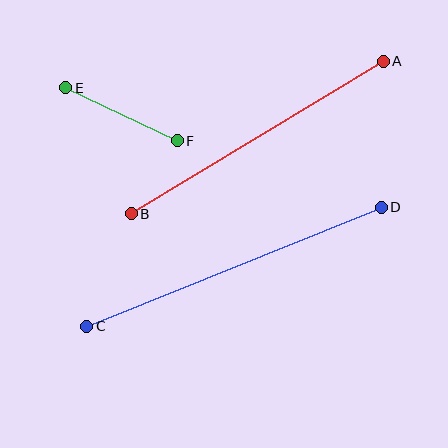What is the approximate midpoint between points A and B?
The midpoint is at approximately (257, 138) pixels.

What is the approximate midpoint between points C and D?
The midpoint is at approximately (234, 267) pixels.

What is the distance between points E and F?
The distance is approximately 123 pixels.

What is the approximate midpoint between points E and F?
The midpoint is at approximately (121, 114) pixels.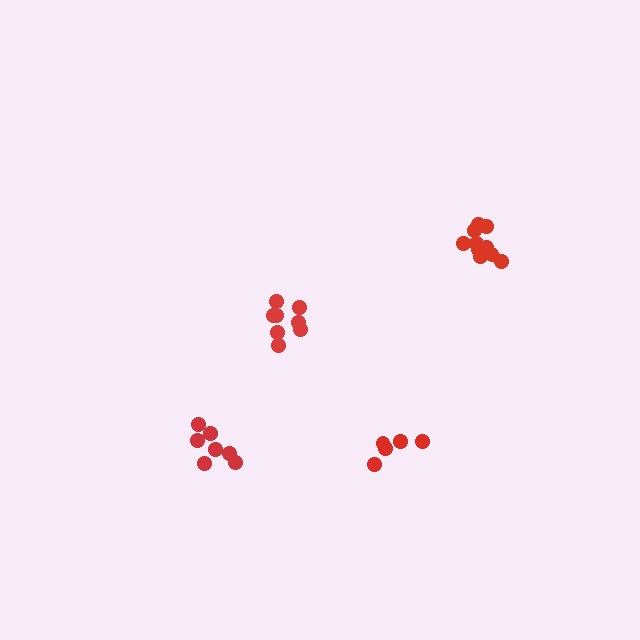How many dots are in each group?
Group 1: 10 dots, Group 2: 5 dots, Group 3: 9 dots, Group 4: 7 dots (31 total).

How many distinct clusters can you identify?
There are 4 distinct clusters.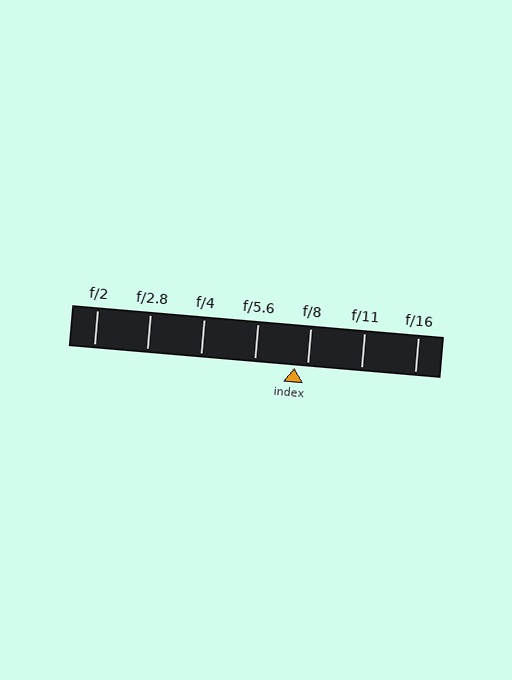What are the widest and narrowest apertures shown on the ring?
The widest aperture shown is f/2 and the narrowest is f/16.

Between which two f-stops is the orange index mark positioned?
The index mark is between f/5.6 and f/8.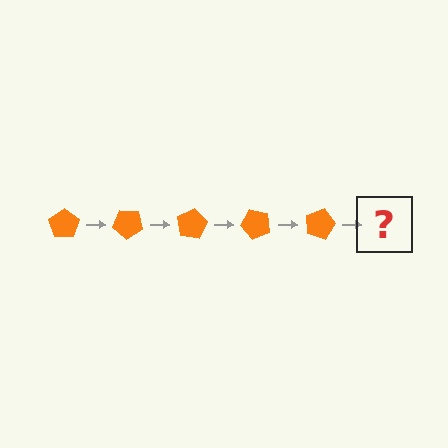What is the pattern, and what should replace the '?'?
The pattern is that the pentagon rotates 40 degrees each step. The '?' should be an orange pentagon rotated 200 degrees.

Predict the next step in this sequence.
The next step is an orange pentagon rotated 200 degrees.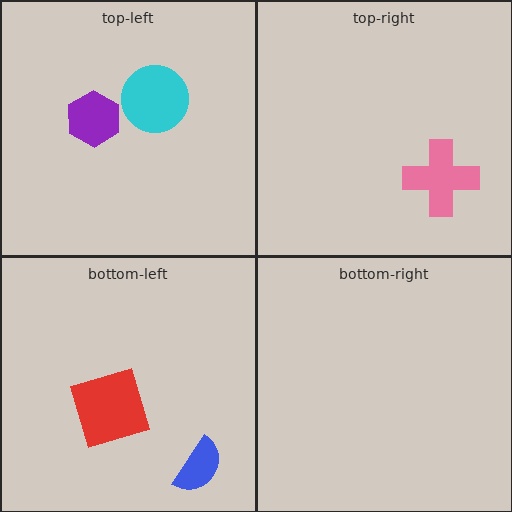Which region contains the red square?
The bottom-left region.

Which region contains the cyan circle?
The top-left region.